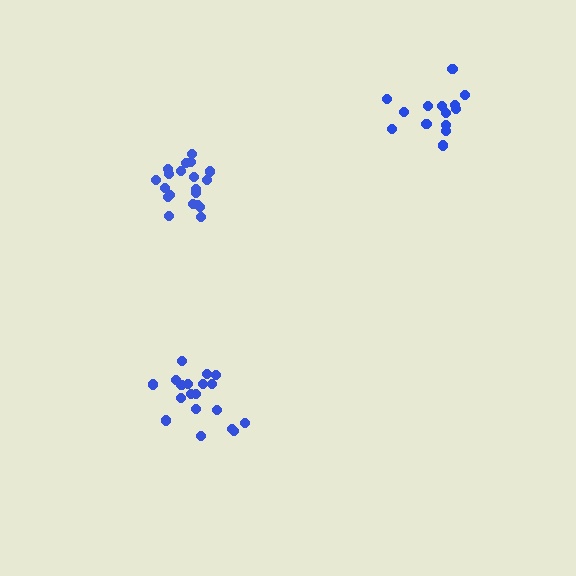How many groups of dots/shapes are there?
There are 3 groups.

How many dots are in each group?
Group 1: 19 dots, Group 2: 14 dots, Group 3: 20 dots (53 total).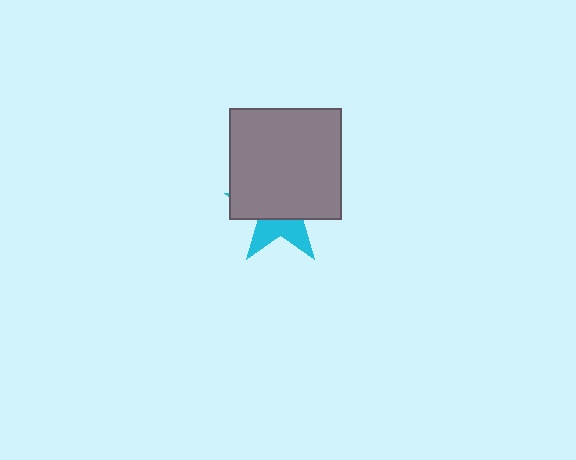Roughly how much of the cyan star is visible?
A small part of it is visible (roughly 37%).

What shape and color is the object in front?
The object in front is a gray square.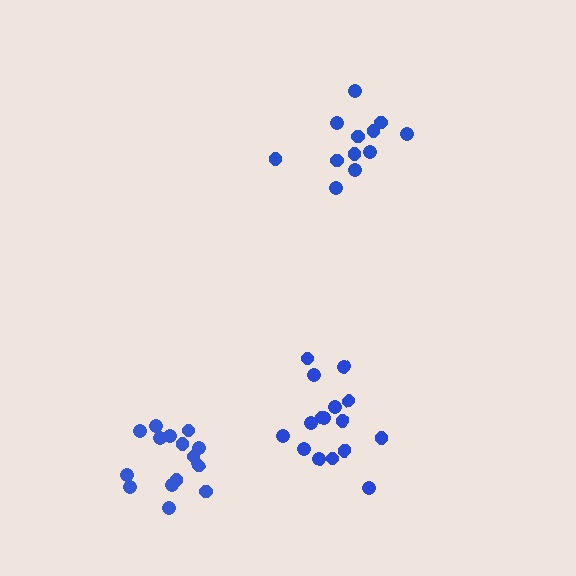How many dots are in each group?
Group 1: 16 dots, Group 2: 12 dots, Group 3: 15 dots (43 total).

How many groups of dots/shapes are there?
There are 3 groups.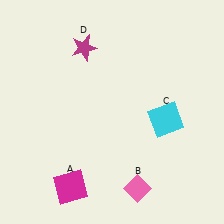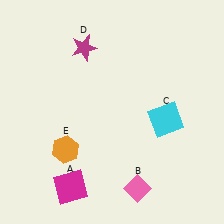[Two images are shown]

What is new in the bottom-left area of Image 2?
An orange hexagon (E) was added in the bottom-left area of Image 2.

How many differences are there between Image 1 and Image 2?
There is 1 difference between the two images.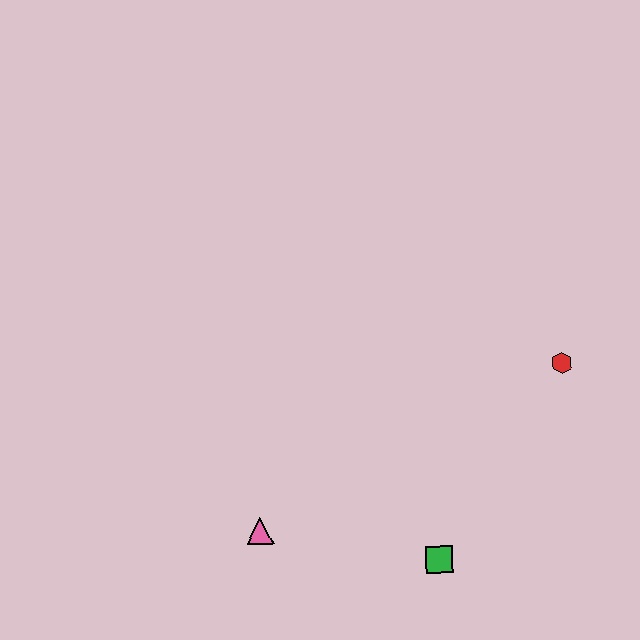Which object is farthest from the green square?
The red hexagon is farthest from the green square.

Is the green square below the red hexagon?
Yes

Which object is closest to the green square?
The pink triangle is closest to the green square.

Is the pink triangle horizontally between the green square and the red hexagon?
No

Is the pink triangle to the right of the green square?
No